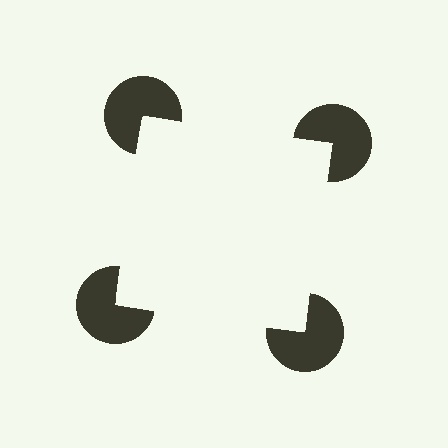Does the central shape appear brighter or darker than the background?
It typically appears slightly brighter than the background, even though no actual brightness change is drawn.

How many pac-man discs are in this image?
There are 4 — one at each vertex of the illusory square.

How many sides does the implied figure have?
4 sides.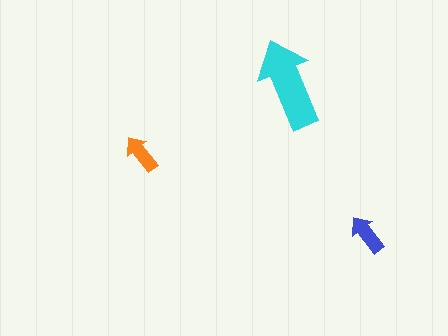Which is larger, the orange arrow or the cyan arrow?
The cyan one.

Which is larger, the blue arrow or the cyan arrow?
The cyan one.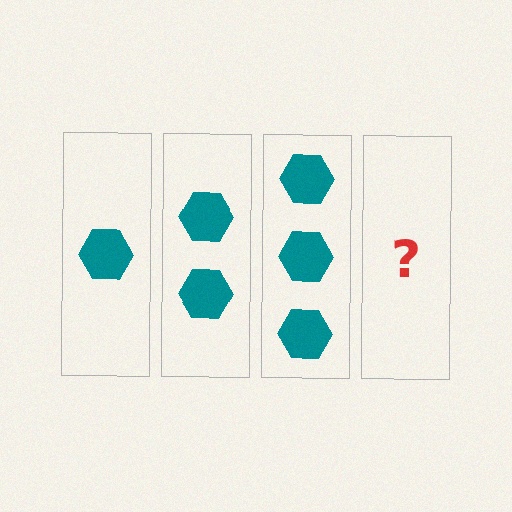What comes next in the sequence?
The next element should be 4 hexagons.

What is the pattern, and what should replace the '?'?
The pattern is that each step adds one more hexagon. The '?' should be 4 hexagons.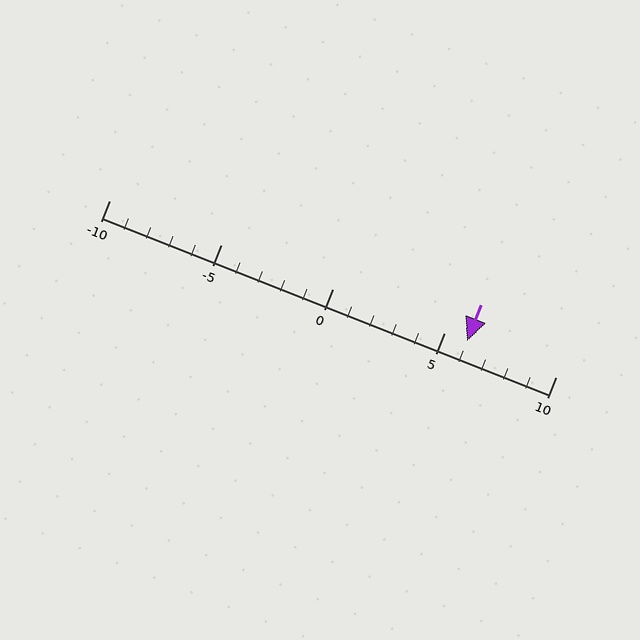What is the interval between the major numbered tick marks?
The major tick marks are spaced 5 units apart.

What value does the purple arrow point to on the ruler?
The purple arrow points to approximately 6.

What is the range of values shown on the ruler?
The ruler shows values from -10 to 10.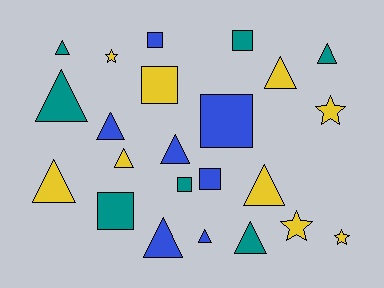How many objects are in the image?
There are 23 objects.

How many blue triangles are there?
There are 4 blue triangles.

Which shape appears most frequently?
Triangle, with 12 objects.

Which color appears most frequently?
Yellow, with 9 objects.